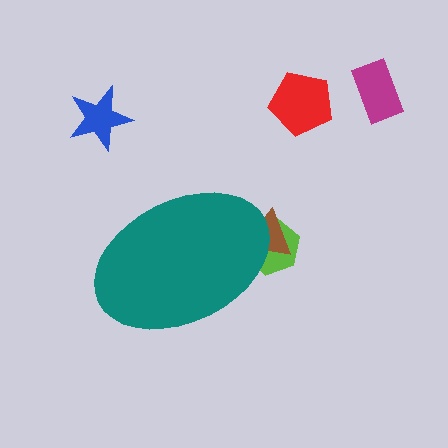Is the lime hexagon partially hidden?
Yes, the lime hexagon is partially hidden behind the teal ellipse.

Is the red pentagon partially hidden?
No, the red pentagon is fully visible.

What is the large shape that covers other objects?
A teal ellipse.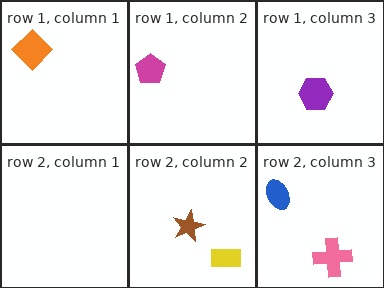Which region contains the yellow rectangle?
The row 2, column 2 region.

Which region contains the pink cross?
The row 2, column 3 region.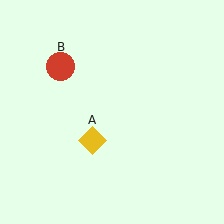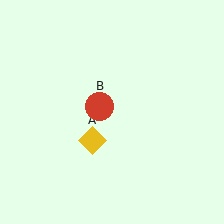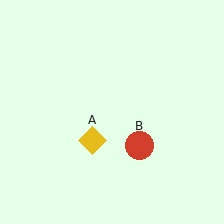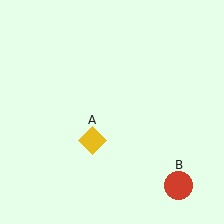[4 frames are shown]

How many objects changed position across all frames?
1 object changed position: red circle (object B).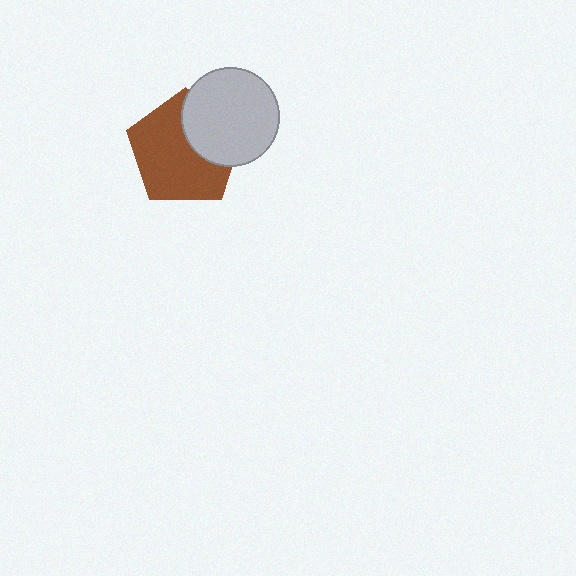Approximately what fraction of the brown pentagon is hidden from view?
Roughly 32% of the brown pentagon is hidden behind the light gray circle.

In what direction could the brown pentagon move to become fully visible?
The brown pentagon could move left. That would shift it out from behind the light gray circle entirely.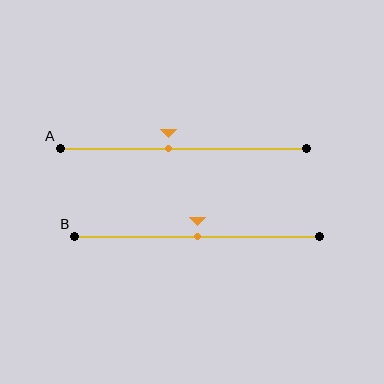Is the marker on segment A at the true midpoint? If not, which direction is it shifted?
No, the marker on segment A is shifted to the left by about 6% of the segment length.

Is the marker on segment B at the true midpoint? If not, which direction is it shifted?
Yes, the marker on segment B is at the true midpoint.